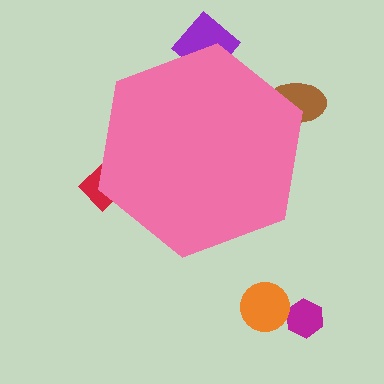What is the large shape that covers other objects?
A pink hexagon.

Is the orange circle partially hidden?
No, the orange circle is fully visible.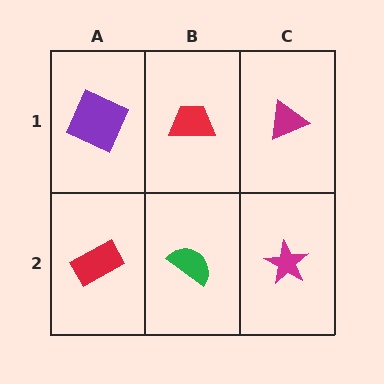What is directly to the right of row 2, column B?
A magenta star.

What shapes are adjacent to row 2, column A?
A purple square (row 1, column A), a green semicircle (row 2, column B).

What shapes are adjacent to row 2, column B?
A red trapezoid (row 1, column B), a red rectangle (row 2, column A), a magenta star (row 2, column C).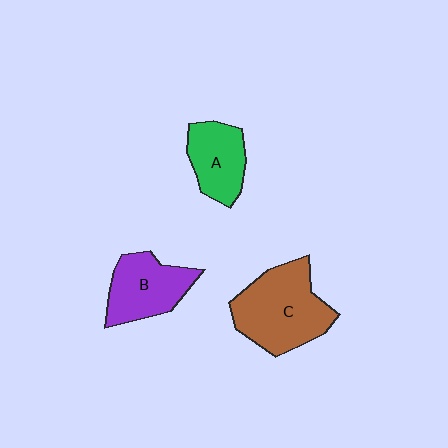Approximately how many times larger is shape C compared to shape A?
Approximately 1.7 times.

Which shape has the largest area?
Shape C (brown).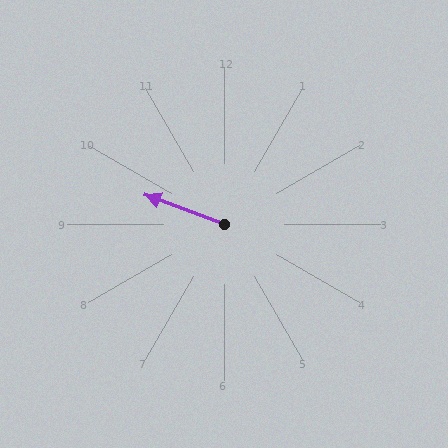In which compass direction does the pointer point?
West.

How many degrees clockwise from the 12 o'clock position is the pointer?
Approximately 290 degrees.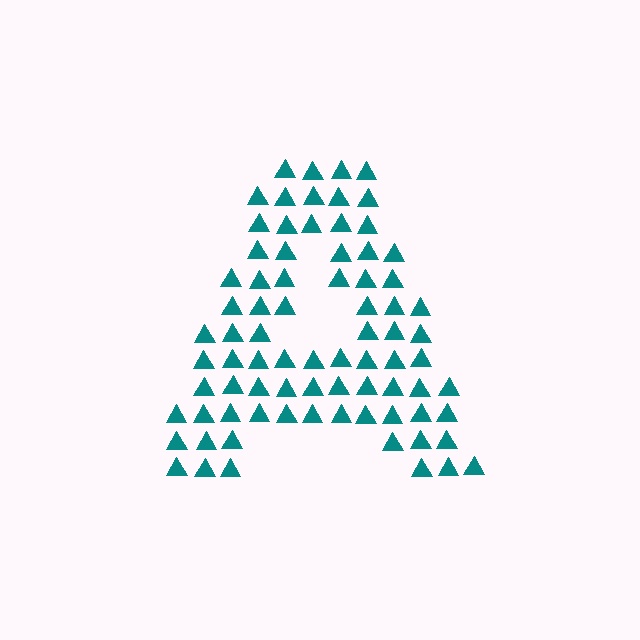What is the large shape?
The large shape is the letter A.